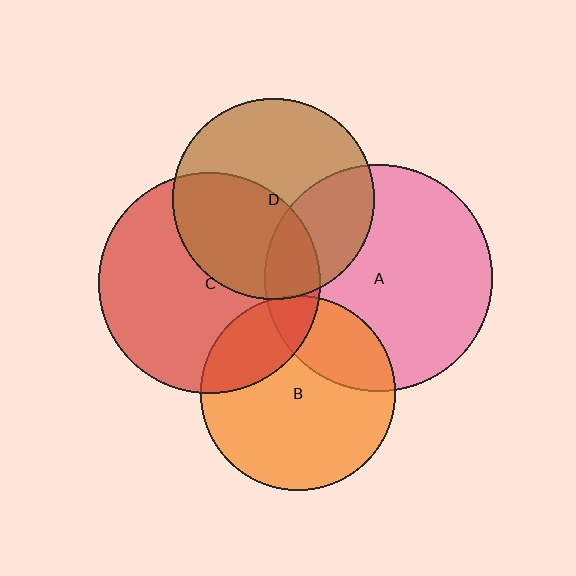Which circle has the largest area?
Circle A (pink).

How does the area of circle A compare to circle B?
Approximately 1.4 times.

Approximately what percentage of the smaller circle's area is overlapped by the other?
Approximately 25%.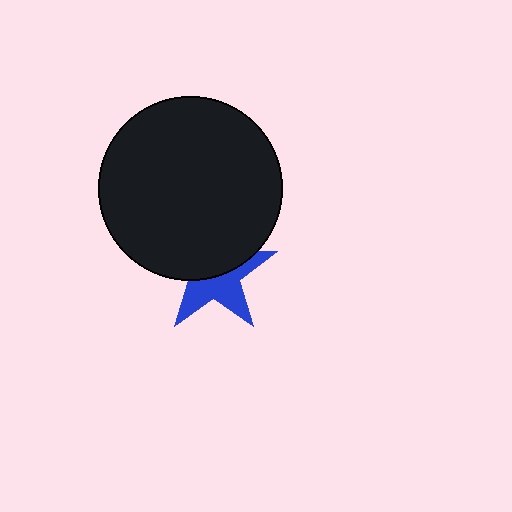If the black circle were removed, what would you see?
You would see the complete blue star.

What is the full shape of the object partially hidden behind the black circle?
The partially hidden object is a blue star.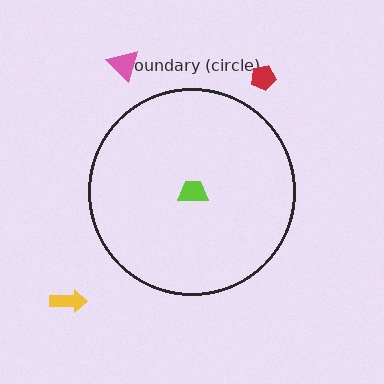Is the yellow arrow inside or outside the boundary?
Outside.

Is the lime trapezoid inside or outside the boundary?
Inside.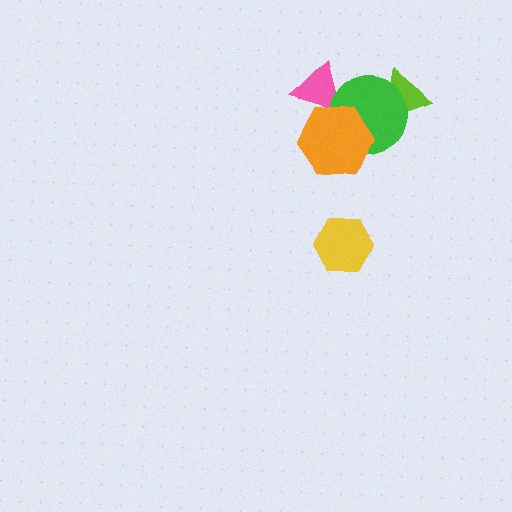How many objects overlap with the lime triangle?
1 object overlaps with the lime triangle.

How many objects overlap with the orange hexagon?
2 objects overlap with the orange hexagon.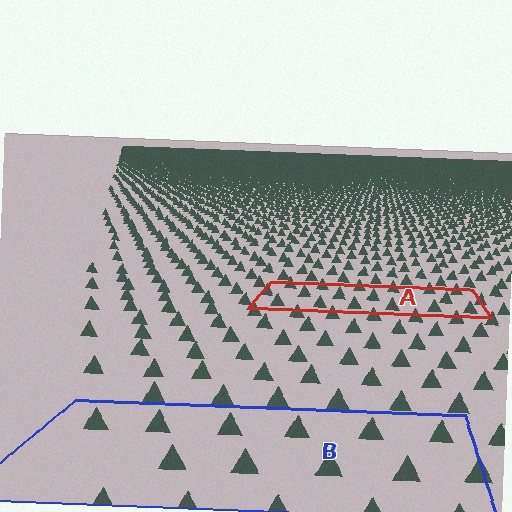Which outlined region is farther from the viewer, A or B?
Region A is farther from the viewer — the texture elements inside it appear smaller and more densely packed.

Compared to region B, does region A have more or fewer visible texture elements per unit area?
Region A has more texture elements per unit area — they are packed more densely because it is farther away.